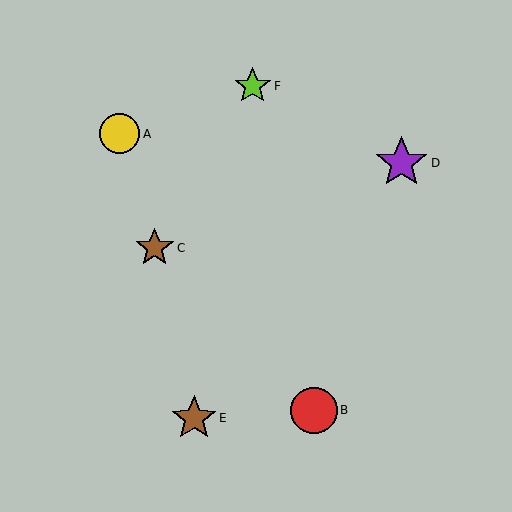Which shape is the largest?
The purple star (labeled D) is the largest.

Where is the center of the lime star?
The center of the lime star is at (253, 86).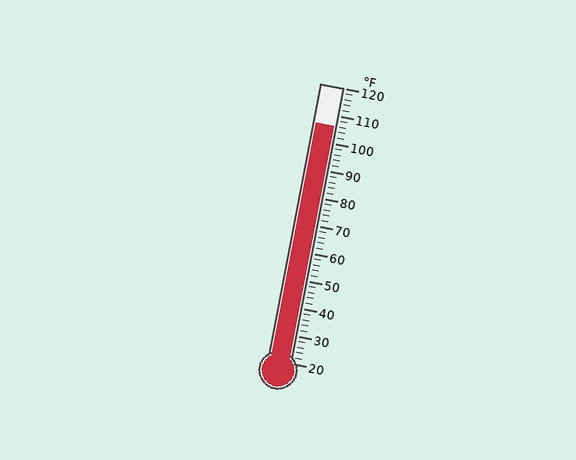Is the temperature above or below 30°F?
The temperature is above 30°F.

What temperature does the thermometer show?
The thermometer shows approximately 106°F.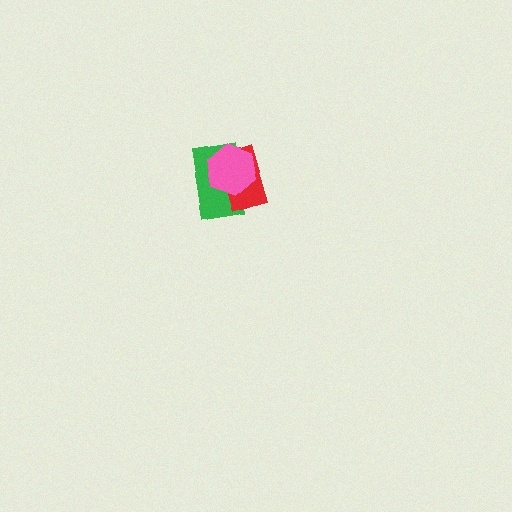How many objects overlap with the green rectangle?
2 objects overlap with the green rectangle.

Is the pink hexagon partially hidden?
No, no other shape covers it.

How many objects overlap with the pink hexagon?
2 objects overlap with the pink hexagon.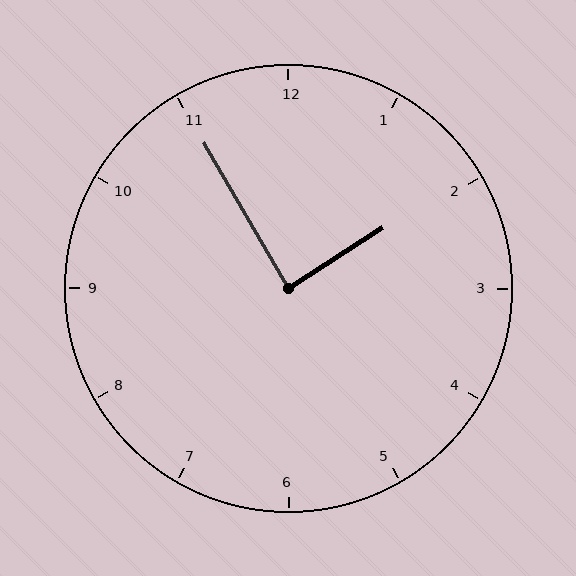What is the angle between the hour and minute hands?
Approximately 88 degrees.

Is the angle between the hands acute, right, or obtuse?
It is right.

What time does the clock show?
1:55.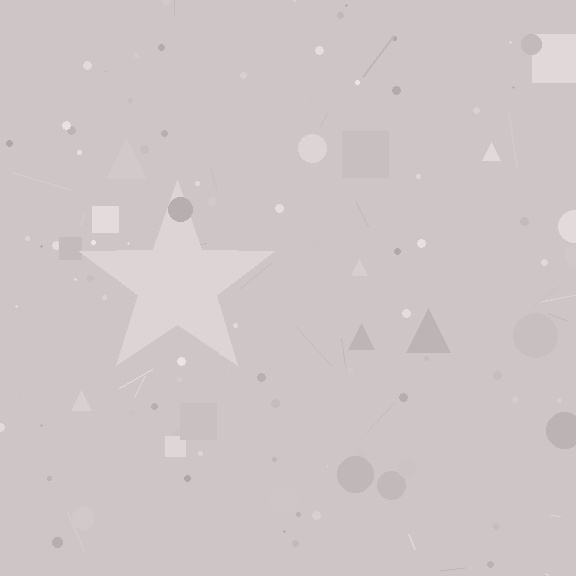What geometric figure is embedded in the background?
A star is embedded in the background.